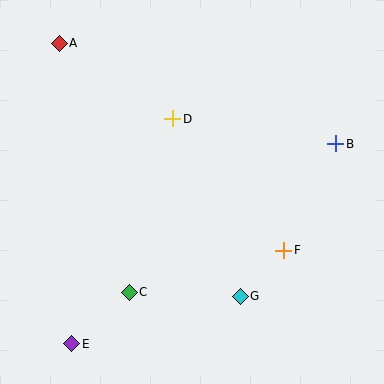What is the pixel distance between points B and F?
The distance between B and F is 118 pixels.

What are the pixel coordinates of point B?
Point B is at (336, 144).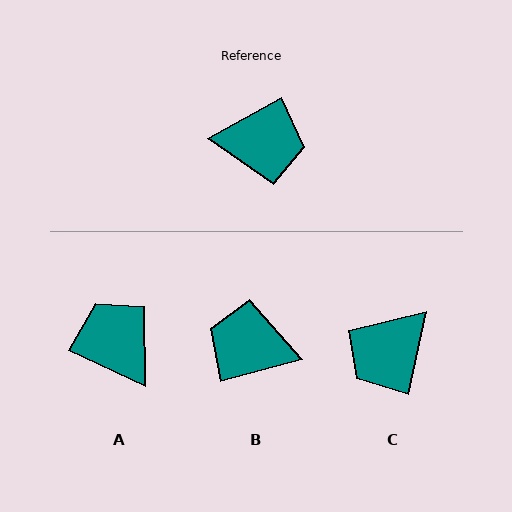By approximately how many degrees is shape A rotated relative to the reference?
Approximately 126 degrees counter-clockwise.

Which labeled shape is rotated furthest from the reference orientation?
B, about 166 degrees away.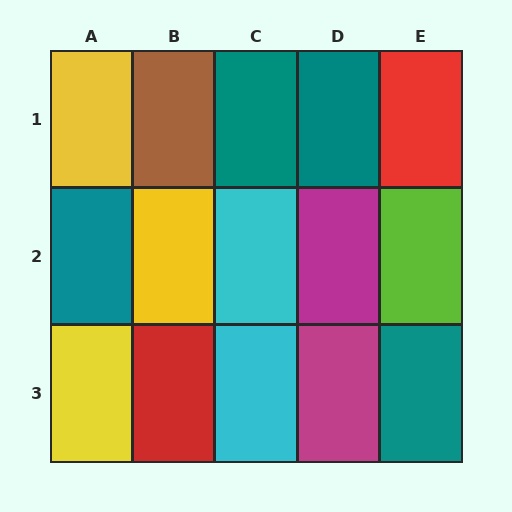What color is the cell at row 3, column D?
Magenta.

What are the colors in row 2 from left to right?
Teal, yellow, cyan, magenta, lime.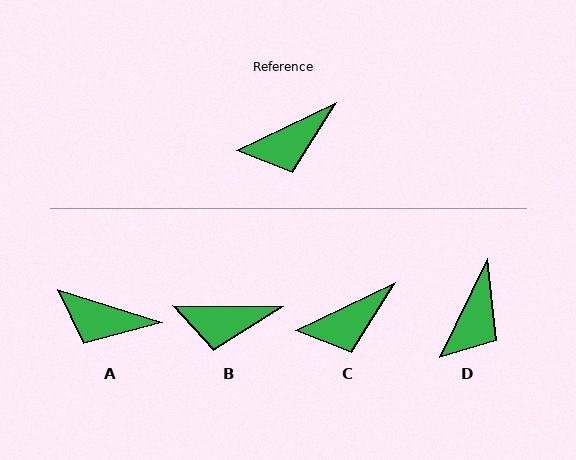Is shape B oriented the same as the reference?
No, it is off by about 26 degrees.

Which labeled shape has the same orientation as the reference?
C.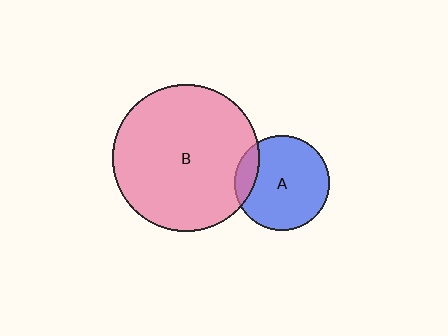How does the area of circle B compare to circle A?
Approximately 2.4 times.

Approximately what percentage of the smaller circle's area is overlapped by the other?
Approximately 15%.